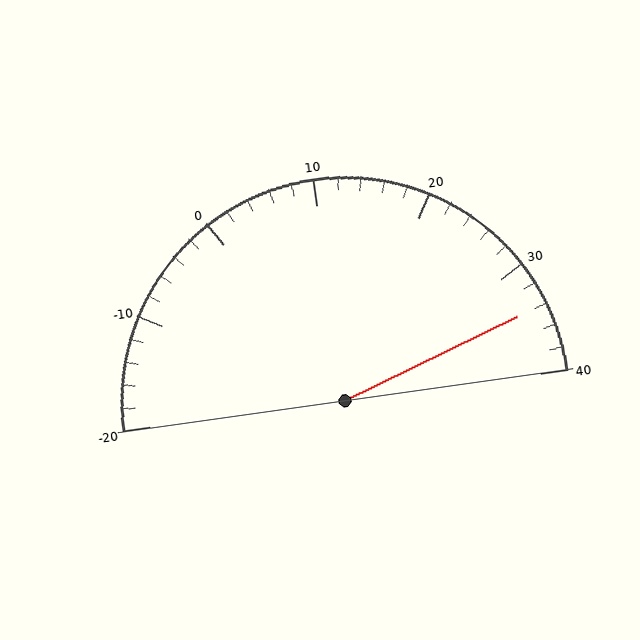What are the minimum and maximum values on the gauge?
The gauge ranges from -20 to 40.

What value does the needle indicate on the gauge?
The needle indicates approximately 34.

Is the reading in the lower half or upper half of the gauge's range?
The reading is in the upper half of the range (-20 to 40).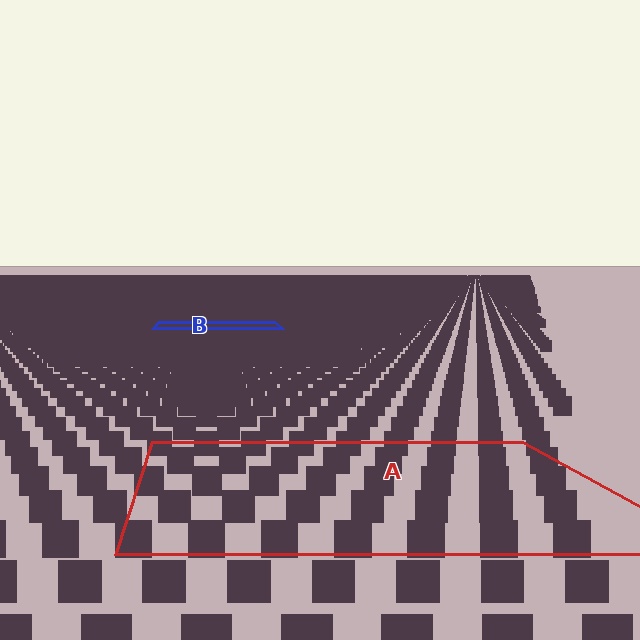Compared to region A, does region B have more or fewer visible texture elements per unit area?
Region B has more texture elements per unit area — they are packed more densely because it is farther away.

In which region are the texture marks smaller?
The texture marks are smaller in region B, because it is farther away.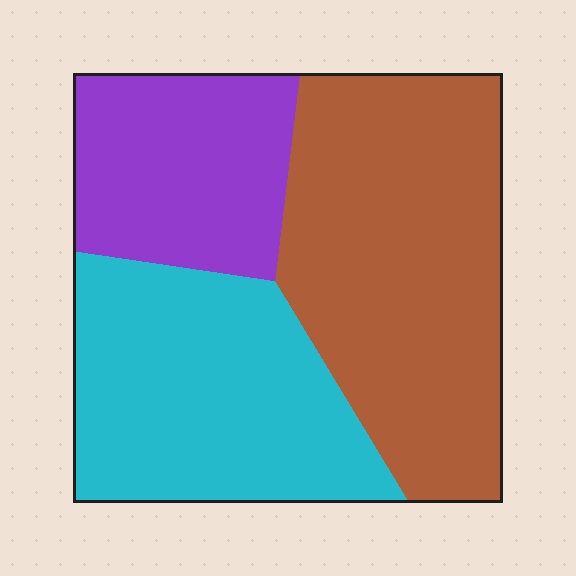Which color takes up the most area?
Brown, at roughly 45%.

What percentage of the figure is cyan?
Cyan takes up about one third (1/3) of the figure.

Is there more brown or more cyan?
Brown.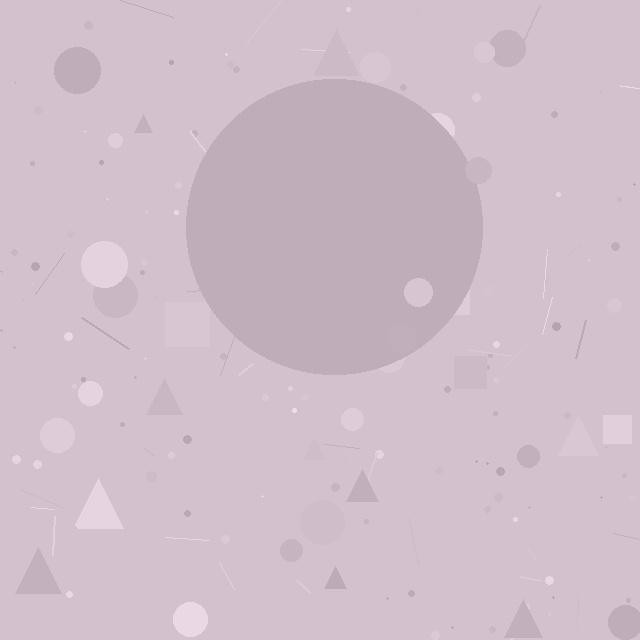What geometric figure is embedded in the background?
A circle is embedded in the background.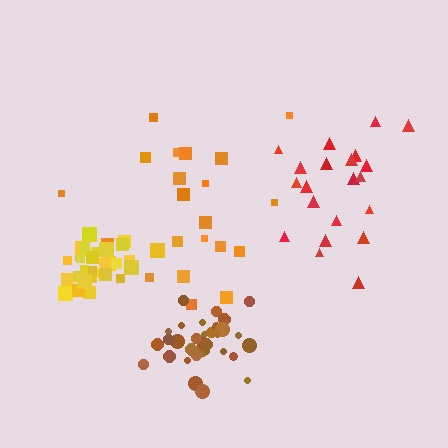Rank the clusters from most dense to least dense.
yellow, brown, red, orange.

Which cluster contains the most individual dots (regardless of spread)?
Brown (34).